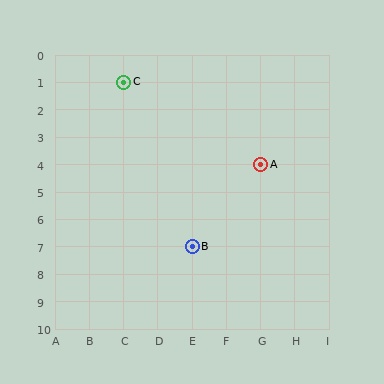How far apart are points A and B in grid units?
Points A and B are 2 columns and 3 rows apart (about 3.6 grid units diagonally).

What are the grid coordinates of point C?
Point C is at grid coordinates (C, 1).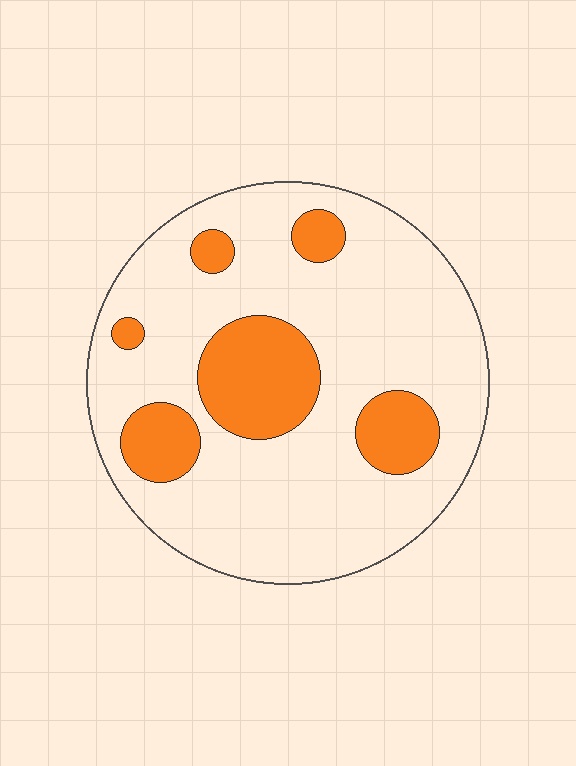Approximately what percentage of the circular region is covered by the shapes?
Approximately 20%.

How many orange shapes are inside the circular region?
6.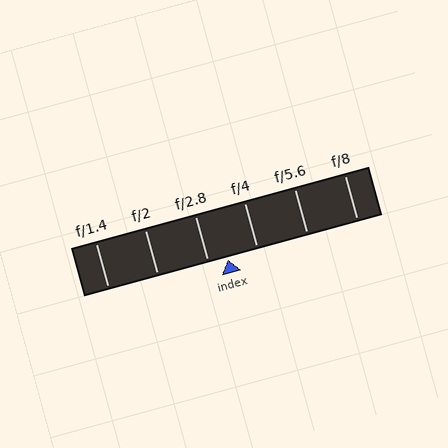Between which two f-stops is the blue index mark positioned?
The index mark is between f/2.8 and f/4.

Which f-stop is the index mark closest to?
The index mark is closest to f/2.8.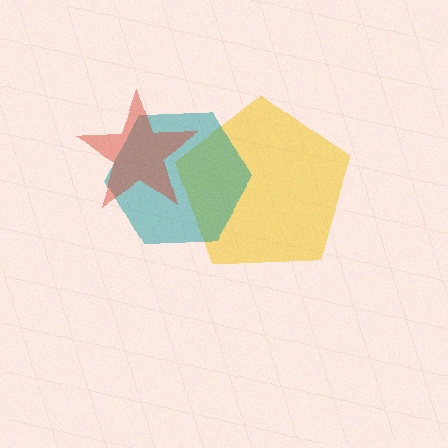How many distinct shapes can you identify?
There are 3 distinct shapes: a yellow pentagon, a teal hexagon, a red star.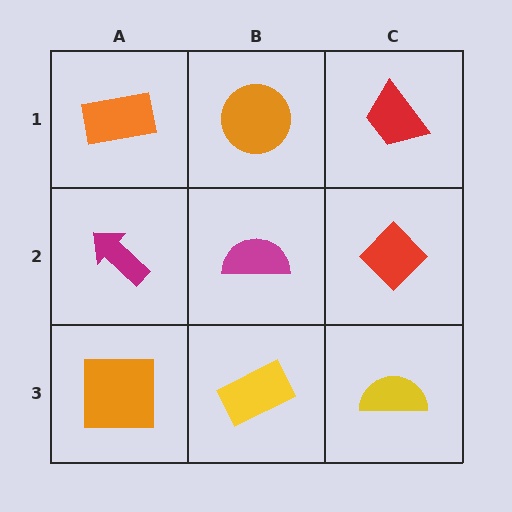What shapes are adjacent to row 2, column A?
An orange rectangle (row 1, column A), an orange square (row 3, column A), a magenta semicircle (row 2, column B).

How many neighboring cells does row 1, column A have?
2.